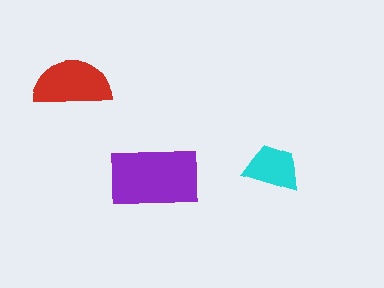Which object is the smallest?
The cyan trapezoid.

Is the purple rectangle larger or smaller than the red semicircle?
Larger.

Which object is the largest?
The purple rectangle.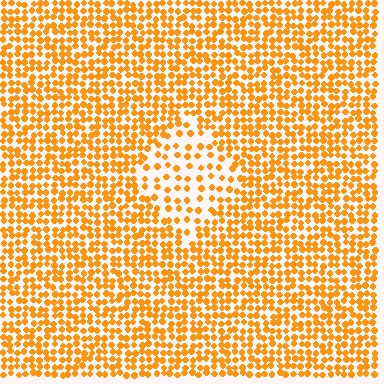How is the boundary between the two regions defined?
The boundary is defined by a change in element density (approximately 2.2x ratio). All elements are the same color, size, and shape.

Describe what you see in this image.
The image contains small orange elements arranged at two different densities. A diamond-shaped region is visible where the elements are less densely packed than the surrounding area.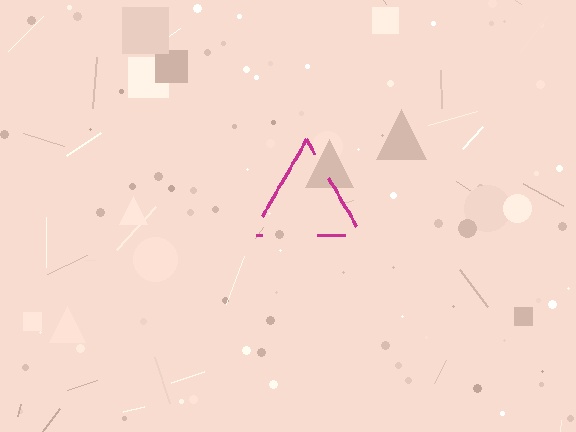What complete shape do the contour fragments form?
The contour fragments form a triangle.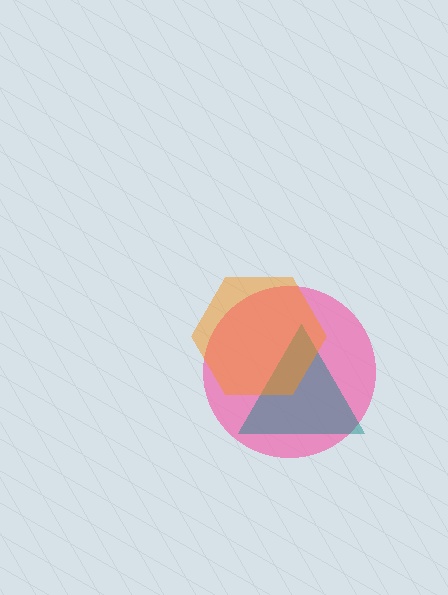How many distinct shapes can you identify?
There are 3 distinct shapes: a pink circle, a teal triangle, an orange hexagon.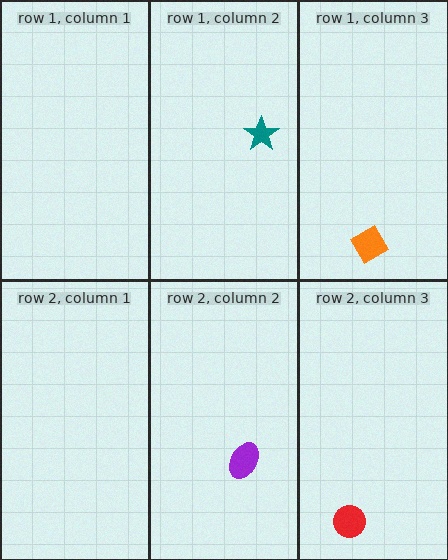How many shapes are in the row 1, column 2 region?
1.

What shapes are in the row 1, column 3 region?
The orange diamond.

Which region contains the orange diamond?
The row 1, column 3 region.